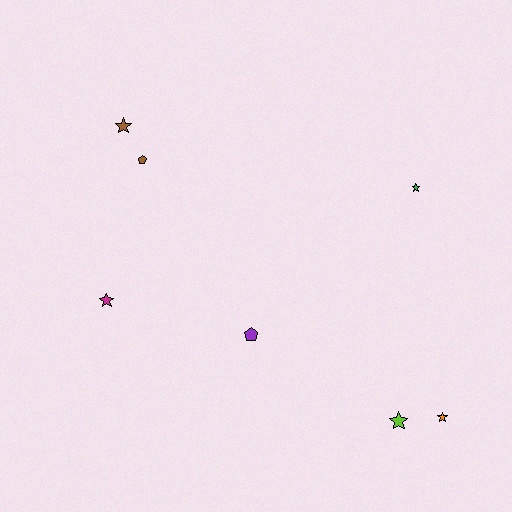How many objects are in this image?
There are 7 objects.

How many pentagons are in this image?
There are 2 pentagons.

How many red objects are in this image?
There are no red objects.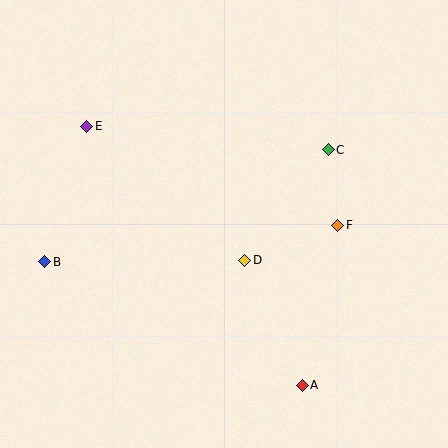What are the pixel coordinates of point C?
Point C is at (328, 150).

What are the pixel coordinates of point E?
Point E is at (87, 126).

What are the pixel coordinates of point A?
Point A is at (302, 385).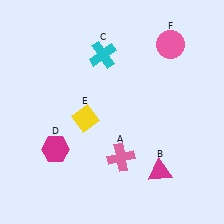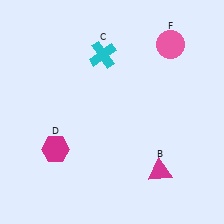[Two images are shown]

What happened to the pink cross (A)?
The pink cross (A) was removed in Image 2. It was in the bottom-right area of Image 1.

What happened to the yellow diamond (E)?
The yellow diamond (E) was removed in Image 2. It was in the bottom-left area of Image 1.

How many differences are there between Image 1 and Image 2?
There are 2 differences between the two images.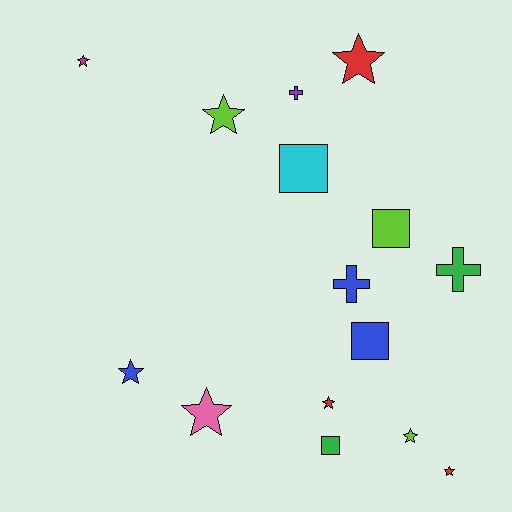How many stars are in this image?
There are 8 stars.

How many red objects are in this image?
There are 3 red objects.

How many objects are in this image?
There are 15 objects.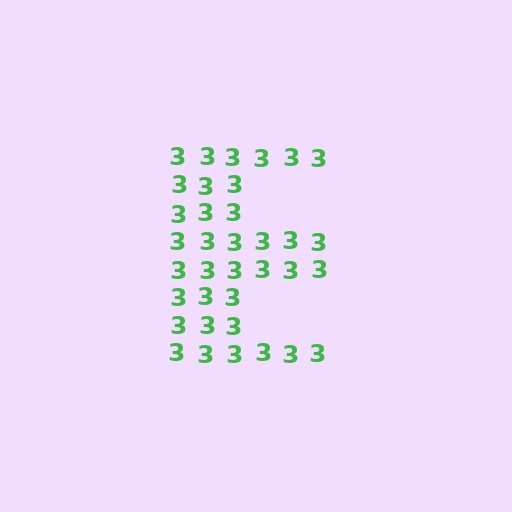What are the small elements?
The small elements are digit 3's.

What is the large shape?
The large shape is the letter E.